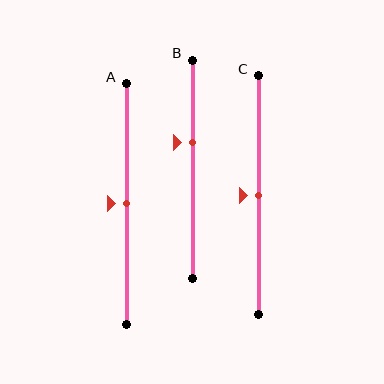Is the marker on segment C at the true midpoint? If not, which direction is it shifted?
Yes, the marker on segment C is at the true midpoint.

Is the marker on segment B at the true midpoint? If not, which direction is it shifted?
No, the marker on segment B is shifted upward by about 12% of the segment length.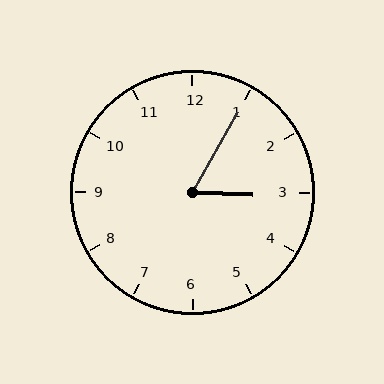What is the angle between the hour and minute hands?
Approximately 62 degrees.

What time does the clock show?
3:05.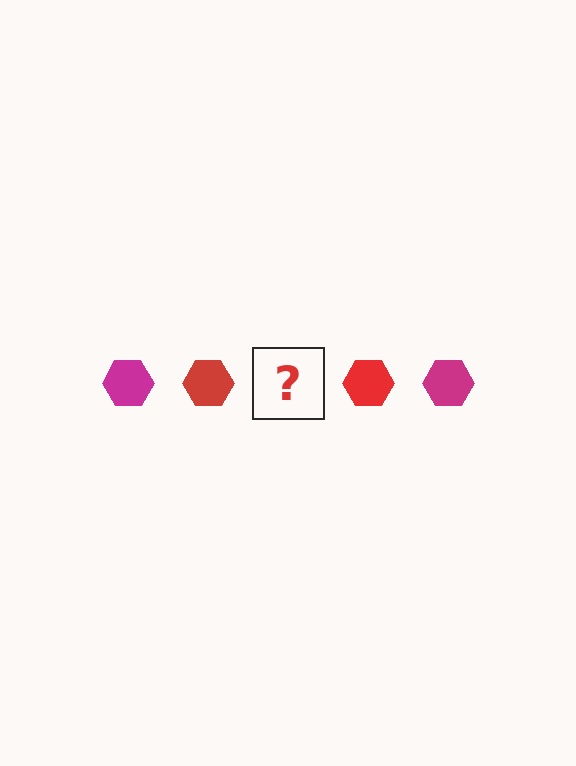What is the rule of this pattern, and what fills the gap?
The rule is that the pattern cycles through magenta, red hexagons. The gap should be filled with a magenta hexagon.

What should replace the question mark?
The question mark should be replaced with a magenta hexagon.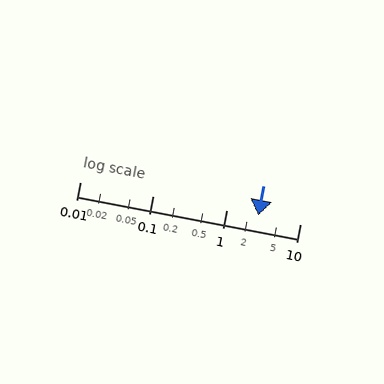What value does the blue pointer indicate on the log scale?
The pointer indicates approximately 2.7.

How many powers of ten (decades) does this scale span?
The scale spans 3 decades, from 0.01 to 10.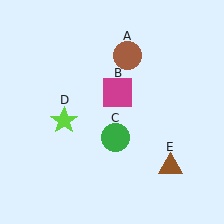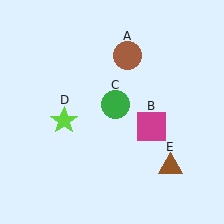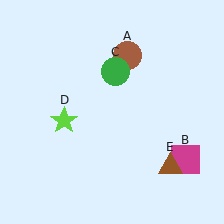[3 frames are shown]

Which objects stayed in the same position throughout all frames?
Brown circle (object A) and lime star (object D) and brown triangle (object E) remained stationary.